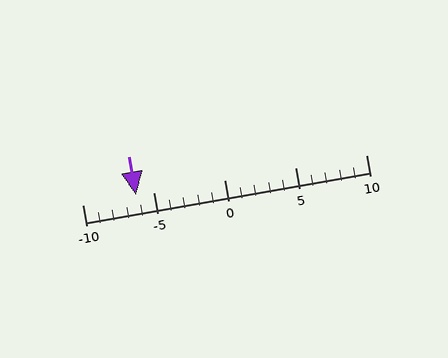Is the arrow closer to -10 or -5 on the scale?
The arrow is closer to -5.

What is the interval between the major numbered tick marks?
The major tick marks are spaced 5 units apart.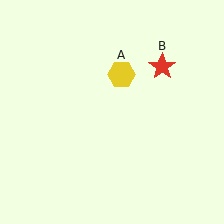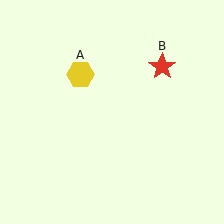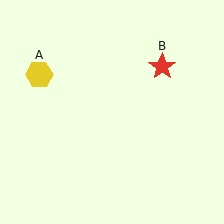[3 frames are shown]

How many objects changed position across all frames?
1 object changed position: yellow hexagon (object A).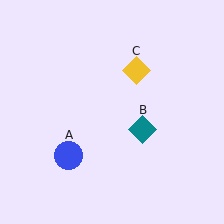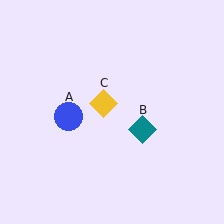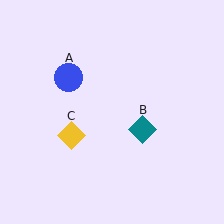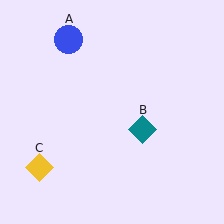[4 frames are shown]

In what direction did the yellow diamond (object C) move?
The yellow diamond (object C) moved down and to the left.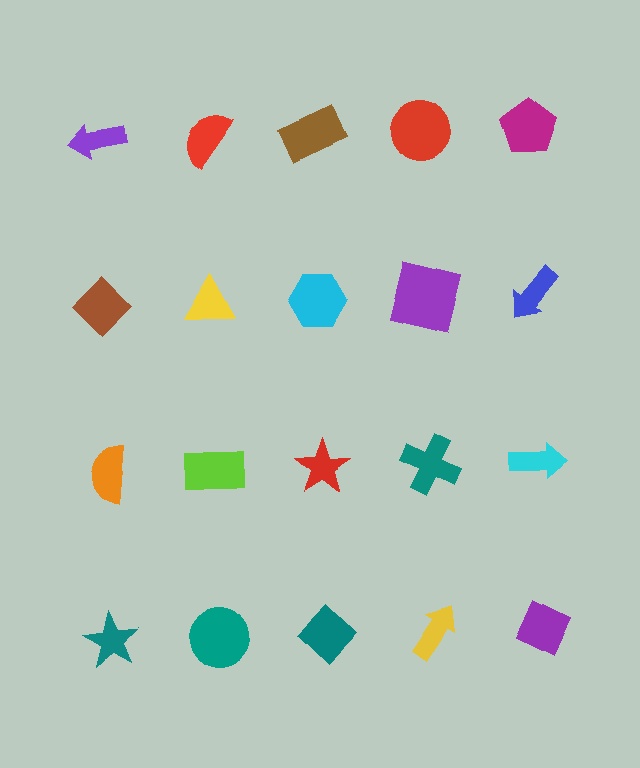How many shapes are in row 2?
5 shapes.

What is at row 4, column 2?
A teal circle.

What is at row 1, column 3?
A brown rectangle.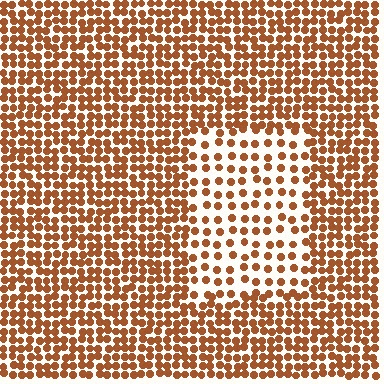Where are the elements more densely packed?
The elements are more densely packed outside the rectangle boundary.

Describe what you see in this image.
The image contains small brown elements arranged at two different densities. A rectangle-shaped region is visible where the elements are less densely packed than the surrounding area.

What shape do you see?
I see a rectangle.